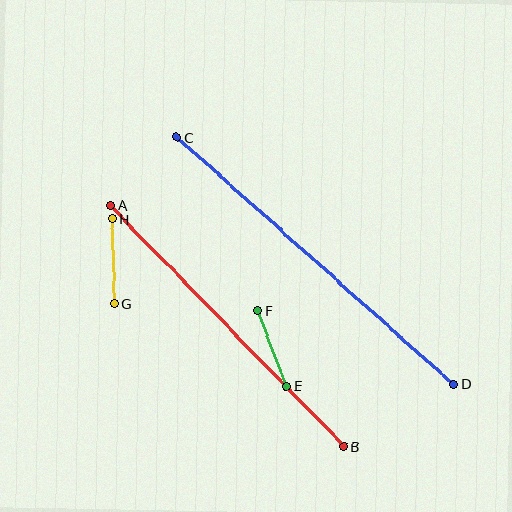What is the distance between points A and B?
The distance is approximately 335 pixels.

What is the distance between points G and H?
The distance is approximately 85 pixels.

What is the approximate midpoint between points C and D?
The midpoint is at approximately (315, 261) pixels.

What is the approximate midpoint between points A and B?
The midpoint is at approximately (227, 326) pixels.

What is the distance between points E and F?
The distance is approximately 81 pixels.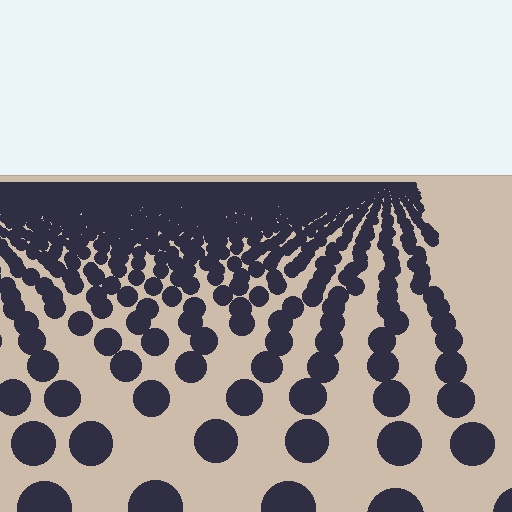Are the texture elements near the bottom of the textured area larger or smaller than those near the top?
Larger. Near the bottom, elements are closer to the viewer and appear at a bigger on-screen size.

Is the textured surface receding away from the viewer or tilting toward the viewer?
The surface is receding away from the viewer. Texture elements get smaller and denser toward the top.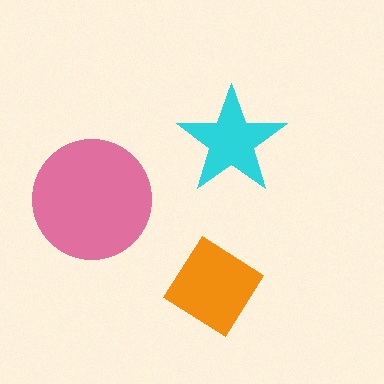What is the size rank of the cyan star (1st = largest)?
3rd.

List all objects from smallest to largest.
The cyan star, the orange diamond, the pink circle.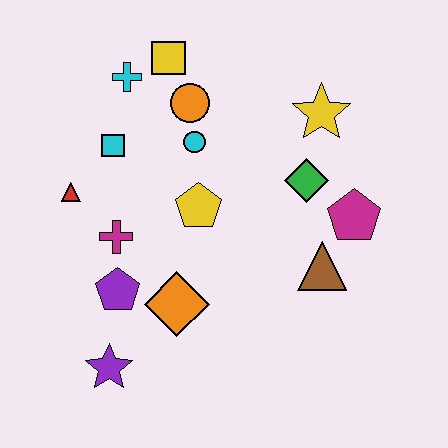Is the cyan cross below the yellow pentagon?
No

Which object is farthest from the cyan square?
The magenta pentagon is farthest from the cyan square.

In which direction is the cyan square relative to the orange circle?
The cyan square is to the left of the orange circle.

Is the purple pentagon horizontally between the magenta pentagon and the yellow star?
No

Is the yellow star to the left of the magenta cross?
No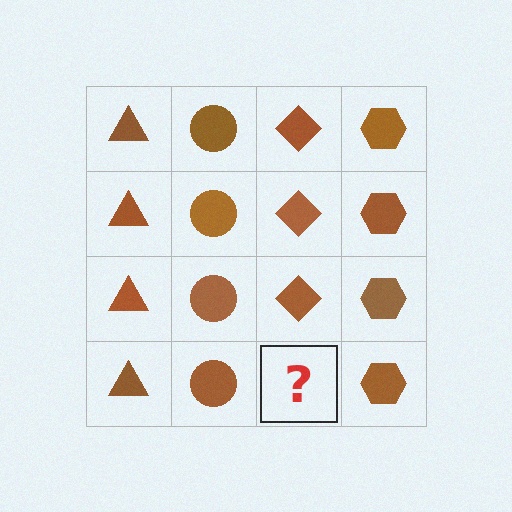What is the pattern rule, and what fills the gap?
The rule is that each column has a consistent shape. The gap should be filled with a brown diamond.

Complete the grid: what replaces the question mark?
The question mark should be replaced with a brown diamond.